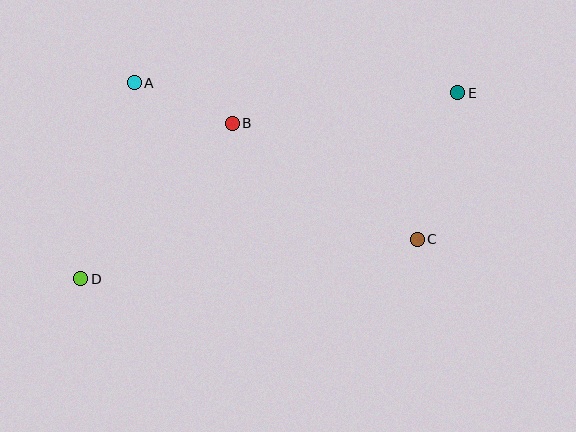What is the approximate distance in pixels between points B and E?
The distance between B and E is approximately 228 pixels.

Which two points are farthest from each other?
Points D and E are farthest from each other.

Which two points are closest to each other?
Points A and B are closest to each other.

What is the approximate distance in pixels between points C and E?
The distance between C and E is approximately 152 pixels.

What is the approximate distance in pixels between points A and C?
The distance between A and C is approximately 323 pixels.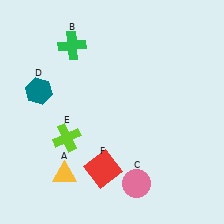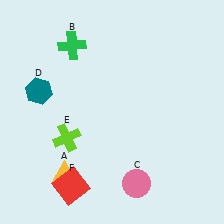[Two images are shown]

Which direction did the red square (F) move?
The red square (F) moved left.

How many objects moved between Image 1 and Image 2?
1 object moved between the two images.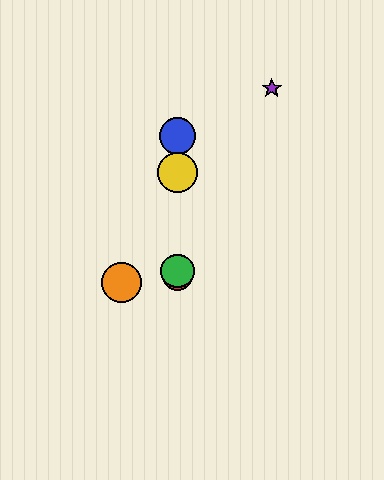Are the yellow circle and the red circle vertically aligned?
Yes, both are at x≈177.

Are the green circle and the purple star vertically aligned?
No, the green circle is at x≈177 and the purple star is at x≈272.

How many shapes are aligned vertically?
4 shapes (the red circle, the blue circle, the green circle, the yellow circle) are aligned vertically.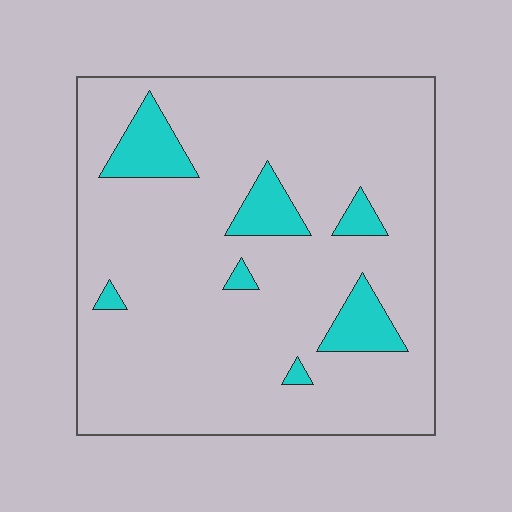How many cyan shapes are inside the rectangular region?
7.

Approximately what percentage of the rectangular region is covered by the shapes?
Approximately 10%.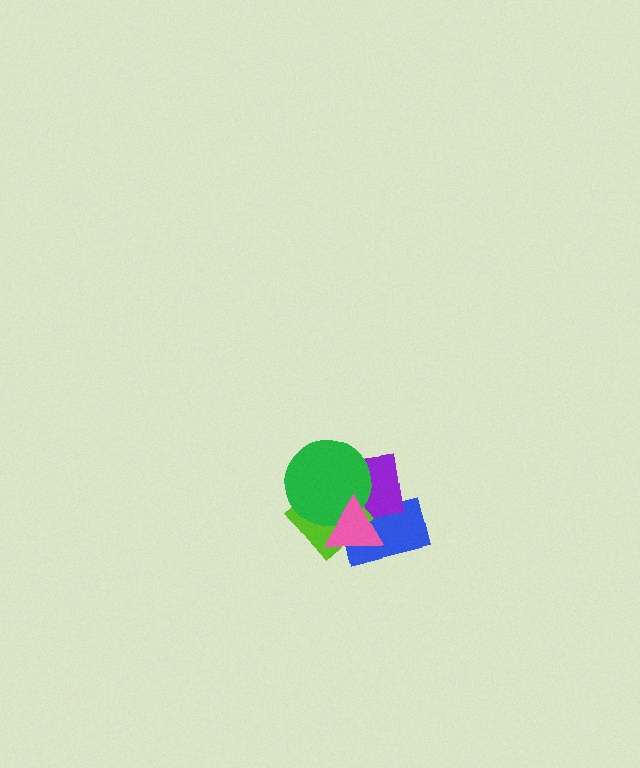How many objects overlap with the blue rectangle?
4 objects overlap with the blue rectangle.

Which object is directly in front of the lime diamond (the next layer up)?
The green circle is directly in front of the lime diamond.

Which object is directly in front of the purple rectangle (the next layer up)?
The lime diamond is directly in front of the purple rectangle.